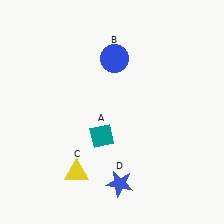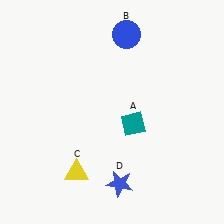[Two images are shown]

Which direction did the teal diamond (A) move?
The teal diamond (A) moved right.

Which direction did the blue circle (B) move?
The blue circle (B) moved up.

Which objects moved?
The objects that moved are: the teal diamond (A), the blue circle (B).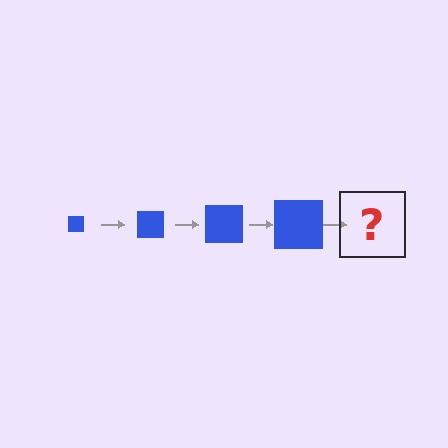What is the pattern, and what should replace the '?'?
The pattern is that the square gets progressively larger each step. The '?' should be a blue square, larger than the previous one.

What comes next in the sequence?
The next element should be a blue square, larger than the previous one.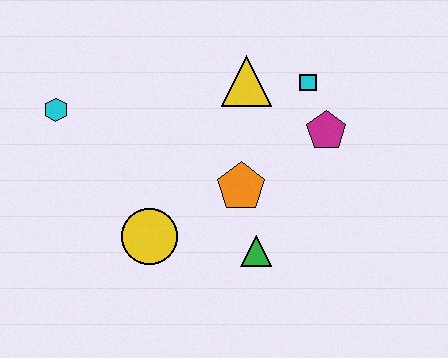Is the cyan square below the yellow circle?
No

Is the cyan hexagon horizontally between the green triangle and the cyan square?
No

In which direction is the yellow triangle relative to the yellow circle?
The yellow triangle is above the yellow circle.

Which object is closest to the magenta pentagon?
The cyan square is closest to the magenta pentagon.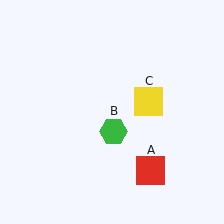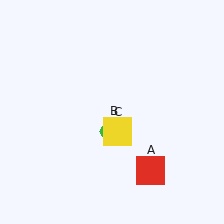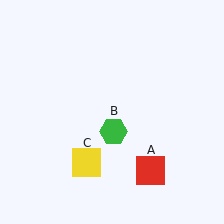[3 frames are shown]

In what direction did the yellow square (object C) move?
The yellow square (object C) moved down and to the left.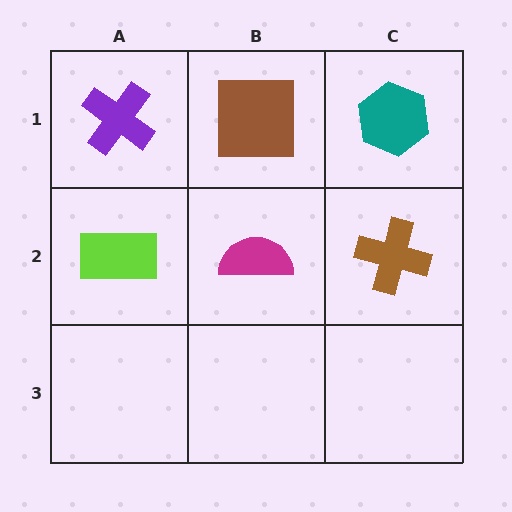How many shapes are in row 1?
3 shapes.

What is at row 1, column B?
A brown square.